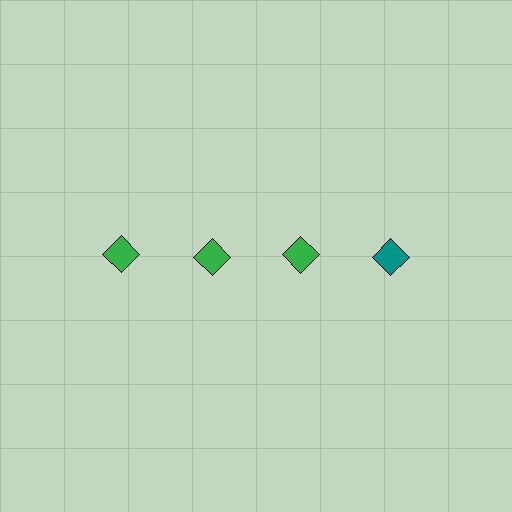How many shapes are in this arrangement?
There are 4 shapes arranged in a grid pattern.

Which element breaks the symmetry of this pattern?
The teal diamond in the top row, second from right column breaks the symmetry. All other shapes are green diamonds.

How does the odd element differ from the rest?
It has a different color: teal instead of green.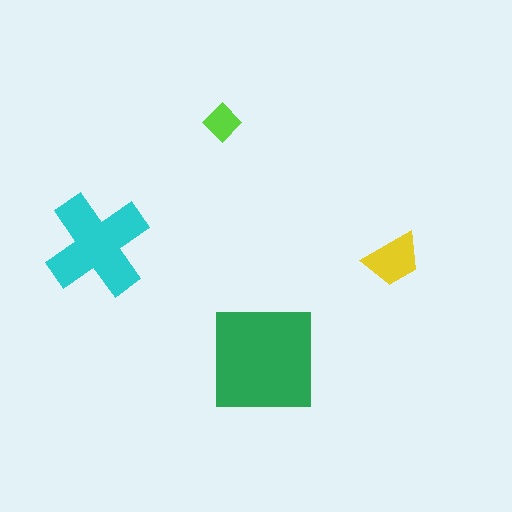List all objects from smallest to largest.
The lime diamond, the yellow trapezoid, the cyan cross, the green square.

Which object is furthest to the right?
The yellow trapezoid is rightmost.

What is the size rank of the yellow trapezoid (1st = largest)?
3rd.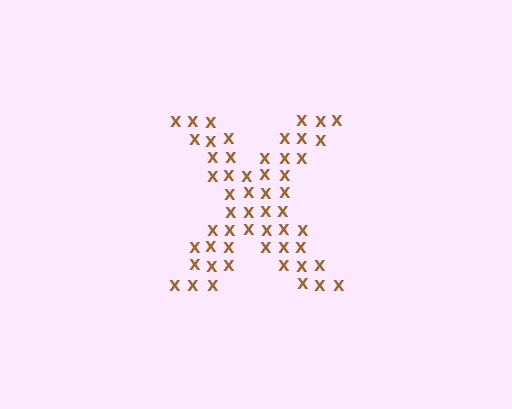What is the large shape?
The large shape is the letter X.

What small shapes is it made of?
It is made of small letter X's.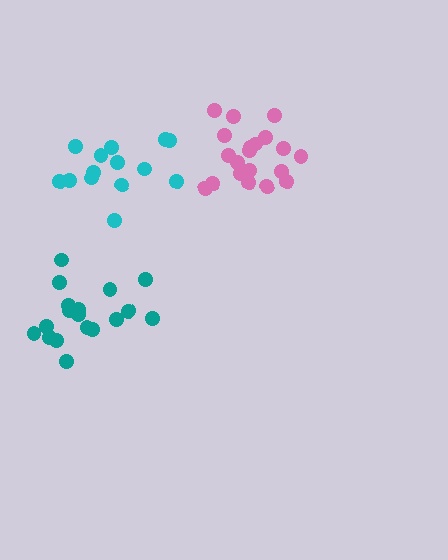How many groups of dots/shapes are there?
There are 3 groups.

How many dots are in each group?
Group 1: 14 dots, Group 2: 20 dots, Group 3: 19 dots (53 total).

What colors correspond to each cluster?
The clusters are colored: cyan, pink, teal.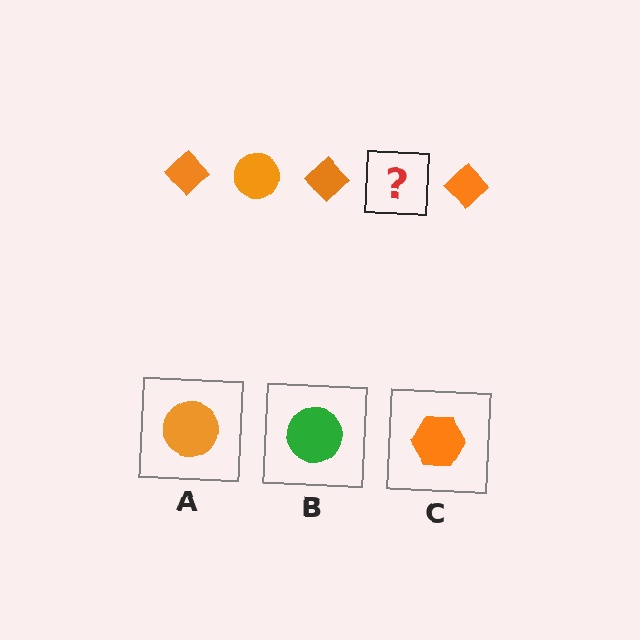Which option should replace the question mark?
Option A.